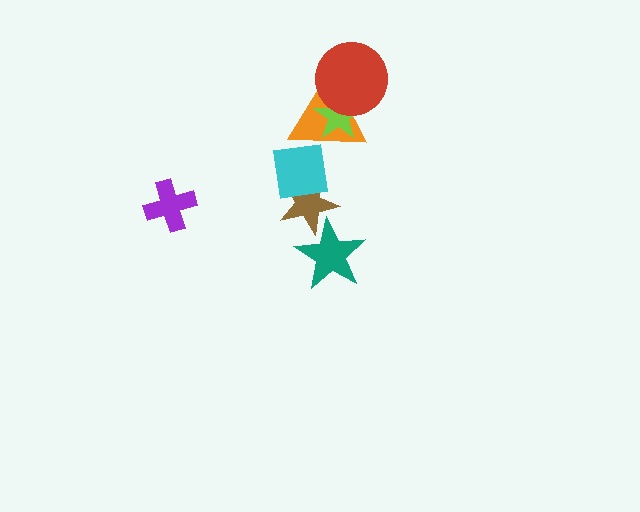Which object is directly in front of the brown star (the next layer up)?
The teal star is directly in front of the brown star.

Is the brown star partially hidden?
Yes, it is partially covered by another shape.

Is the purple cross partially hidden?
No, no other shape covers it.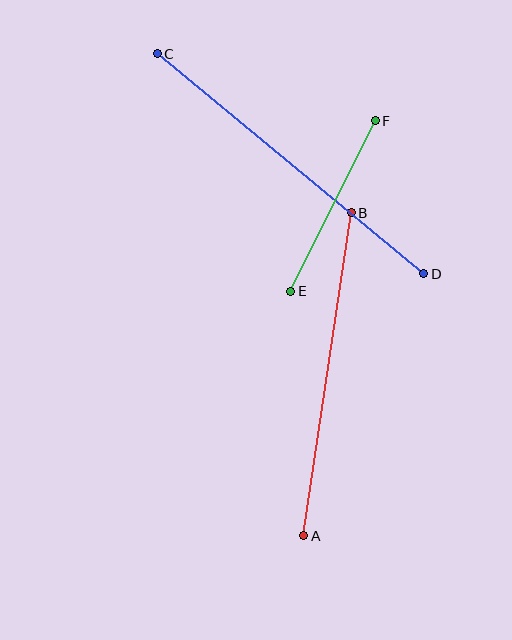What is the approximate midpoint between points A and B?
The midpoint is at approximately (327, 374) pixels.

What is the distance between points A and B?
The distance is approximately 326 pixels.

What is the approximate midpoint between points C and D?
The midpoint is at approximately (290, 164) pixels.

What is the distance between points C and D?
The distance is approximately 346 pixels.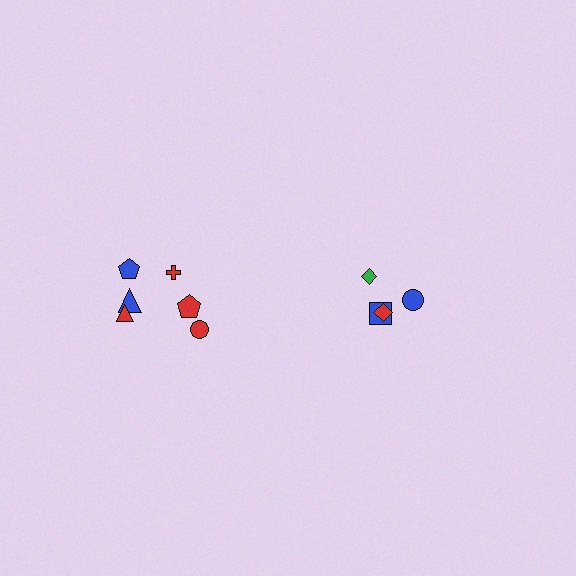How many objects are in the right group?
There are 4 objects.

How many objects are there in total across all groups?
There are 10 objects.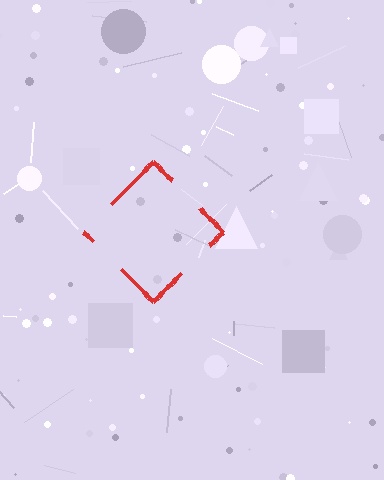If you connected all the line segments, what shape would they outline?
They would outline a diamond.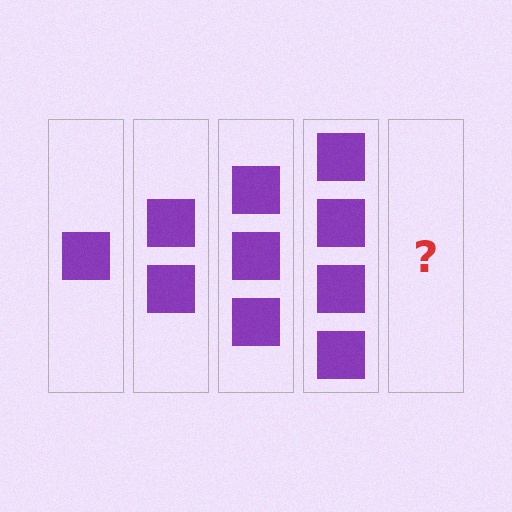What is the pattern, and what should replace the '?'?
The pattern is that each step adds one more square. The '?' should be 5 squares.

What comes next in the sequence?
The next element should be 5 squares.